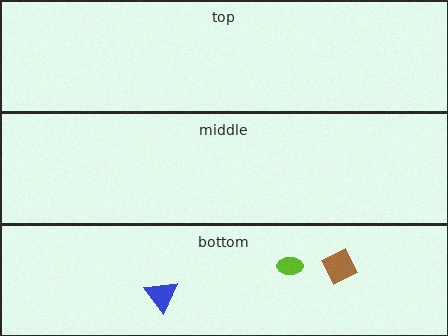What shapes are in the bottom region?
The blue triangle, the lime ellipse, the brown square.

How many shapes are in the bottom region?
3.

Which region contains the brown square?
The bottom region.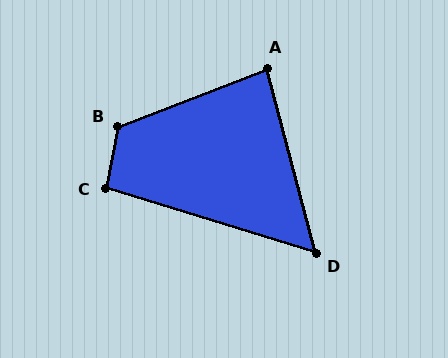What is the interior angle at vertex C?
Approximately 96 degrees (obtuse).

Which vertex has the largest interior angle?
B, at approximately 122 degrees.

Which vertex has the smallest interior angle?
D, at approximately 58 degrees.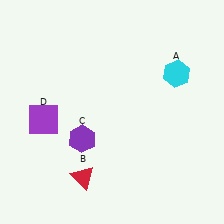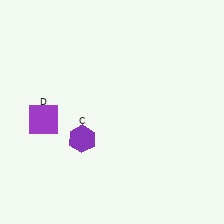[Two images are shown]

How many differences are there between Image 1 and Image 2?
There are 2 differences between the two images.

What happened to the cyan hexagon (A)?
The cyan hexagon (A) was removed in Image 2. It was in the top-right area of Image 1.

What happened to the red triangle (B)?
The red triangle (B) was removed in Image 2. It was in the bottom-left area of Image 1.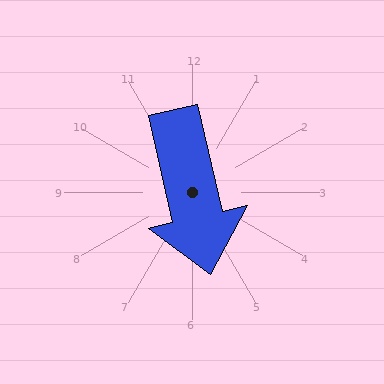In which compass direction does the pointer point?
South.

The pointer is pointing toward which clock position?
Roughly 6 o'clock.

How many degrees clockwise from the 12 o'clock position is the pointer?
Approximately 167 degrees.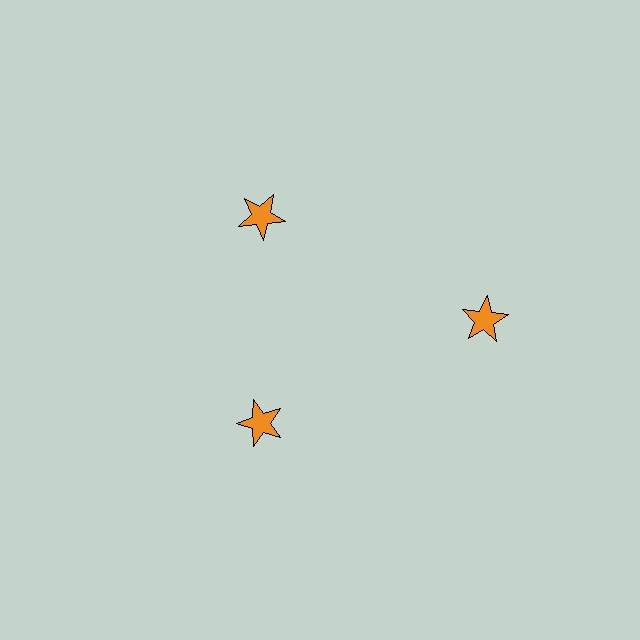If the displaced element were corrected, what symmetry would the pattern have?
It would have 3-fold rotational symmetry — the pattern would map onto itself every 120 degrees.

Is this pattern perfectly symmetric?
No. The 3 orange stars are arranged in a ring, but one element near the 3 o'clock position is pushed outward from the center, breaking the 3-fold rotational symmetry.